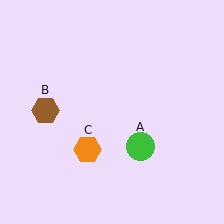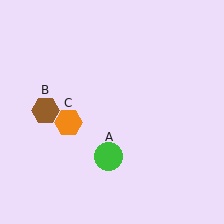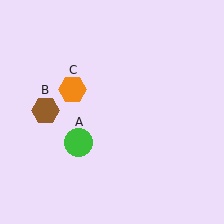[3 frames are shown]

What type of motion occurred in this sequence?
The green circle (object A), orange hexagon (object C) rotated clockwise around the center of the scene.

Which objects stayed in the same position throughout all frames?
Brown hexagon (object B) remained stationary.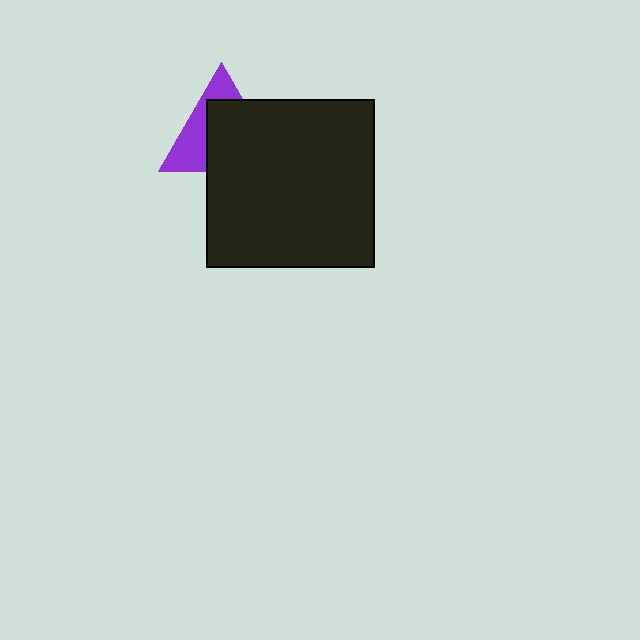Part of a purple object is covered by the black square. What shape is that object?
It is a triangle.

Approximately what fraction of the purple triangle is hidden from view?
Roughly 61% of the purple triangle is hidden behind the black square.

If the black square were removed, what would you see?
You would see the complete purple triangle.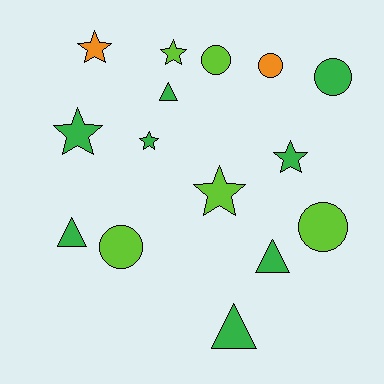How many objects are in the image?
There are 15 objects.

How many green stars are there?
There are 3 green stars.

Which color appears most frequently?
Green, with 8 objects.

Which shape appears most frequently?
Star, with 6 objects.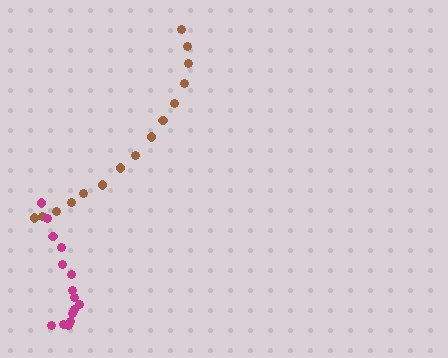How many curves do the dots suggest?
There are 2 distinct paths.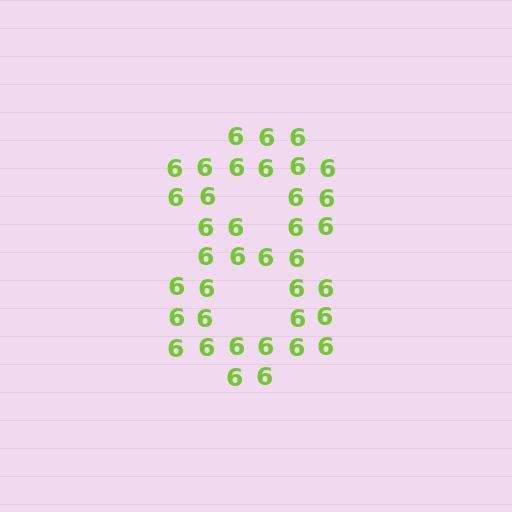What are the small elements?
The small elements are digit 6's.